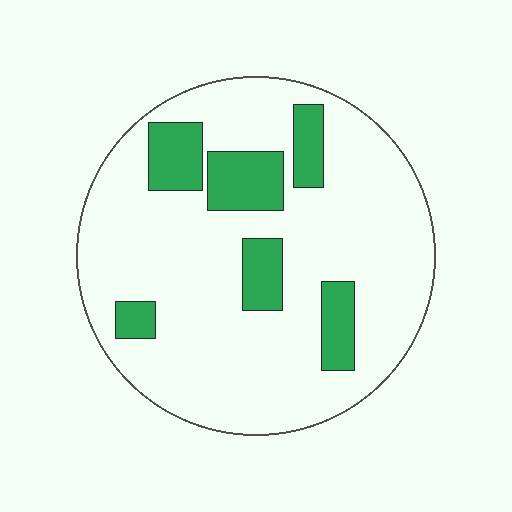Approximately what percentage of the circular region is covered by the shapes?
Approximately 20%.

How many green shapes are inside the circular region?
6.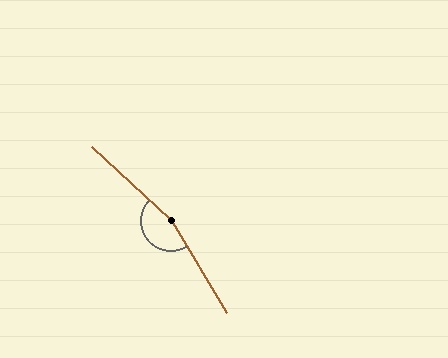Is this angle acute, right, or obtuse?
It is obtuse.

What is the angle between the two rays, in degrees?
Approximately 164 degrees.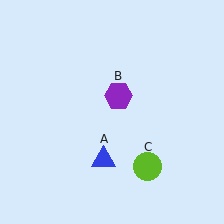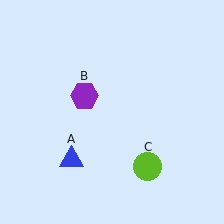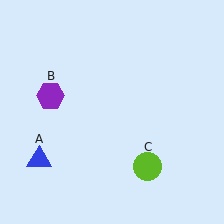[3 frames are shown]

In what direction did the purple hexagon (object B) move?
The purple hexagon (object B) moved left.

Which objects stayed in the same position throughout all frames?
Lime circle (object C) remained stationary.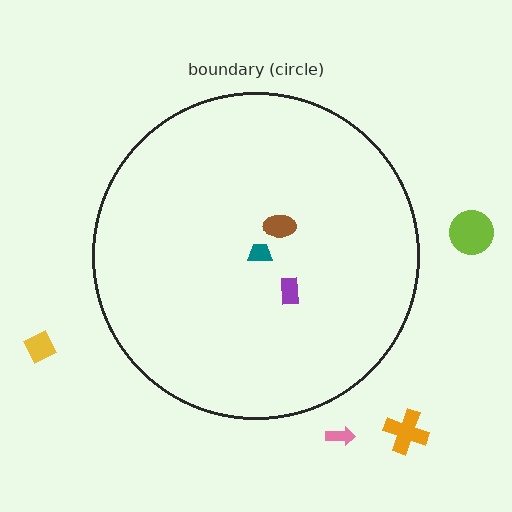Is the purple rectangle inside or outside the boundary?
Inside.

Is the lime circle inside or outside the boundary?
Outside.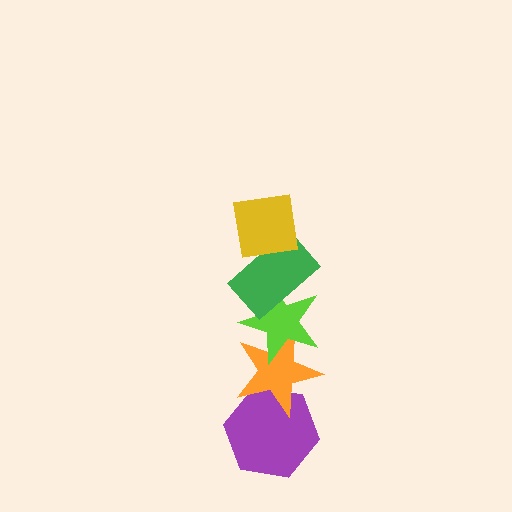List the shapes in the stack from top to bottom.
From top to bottom: the yellow square, the green rectangle, the lime star, the orange star, the purple hexagon.